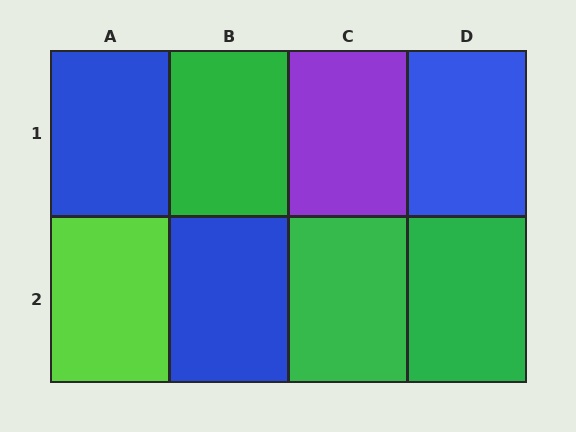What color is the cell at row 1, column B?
Green.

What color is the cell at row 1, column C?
Purple.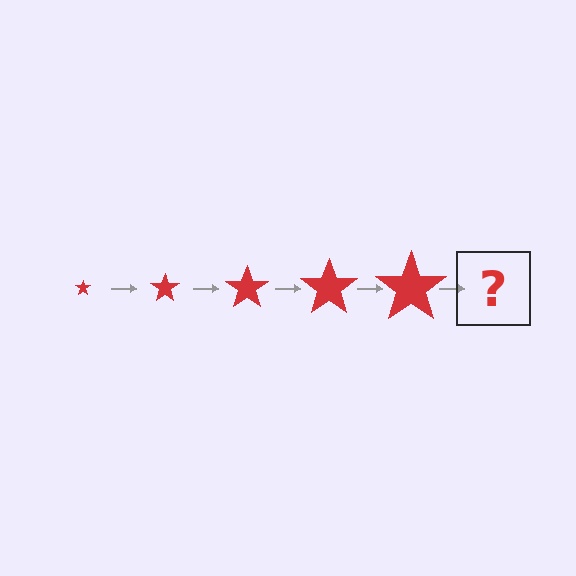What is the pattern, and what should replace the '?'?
The pattern is that the star gets progressively larger each step. The '?' should be a red star, larger than the previous one.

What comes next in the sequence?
The next element should be a red star, larger than the previous one.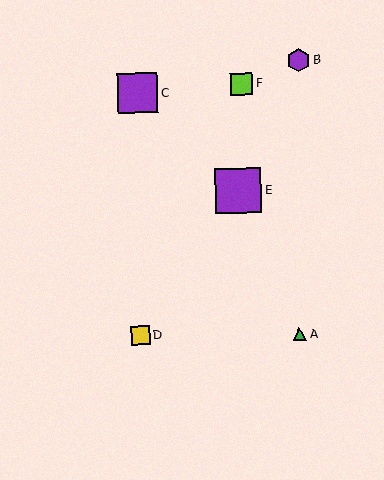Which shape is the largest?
The purple square (labeled E) is the largest.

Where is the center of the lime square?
The center of the lime square is at (241, 84).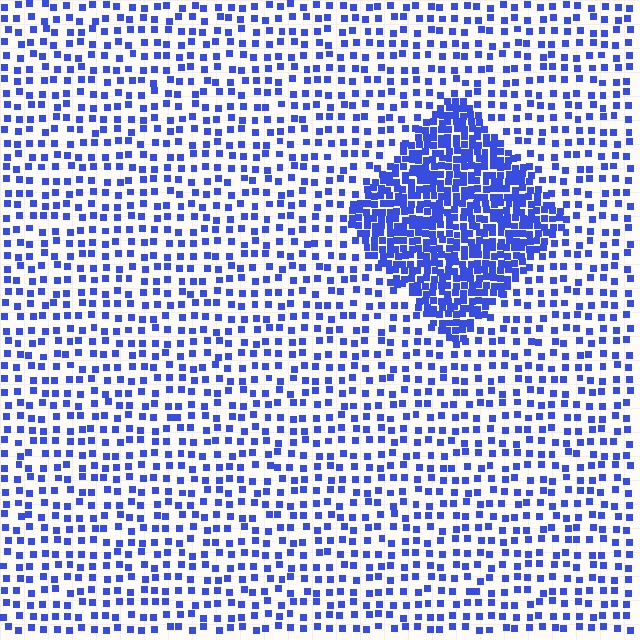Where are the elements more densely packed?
The elements are more densely packed inside the diamond boundary.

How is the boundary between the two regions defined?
The boundary is defined by a change in element density (approximately 2.8x ratio). All elements are the same color, size, and shape.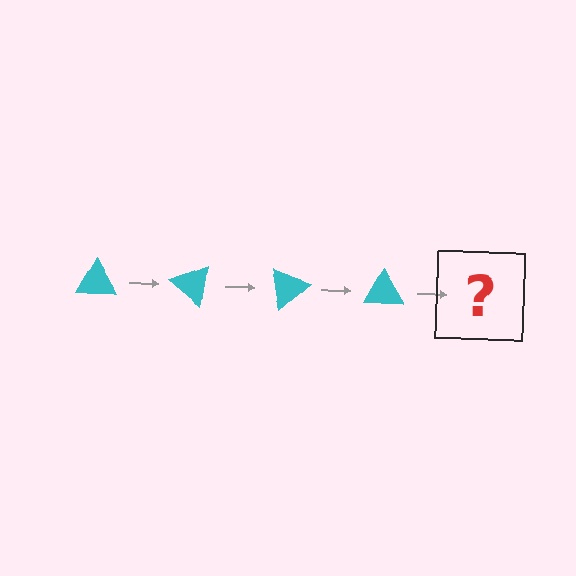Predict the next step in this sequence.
The next step is a cyan triangle rotated 160 degrees.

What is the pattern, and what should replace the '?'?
The pattern is that the triangle rotates 40 degrees each step. The '?' should be a cyan triangle rotated 160 degrees.